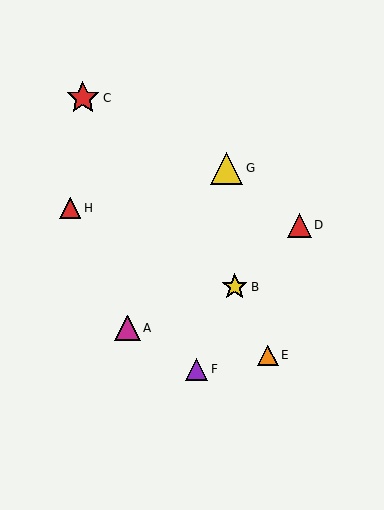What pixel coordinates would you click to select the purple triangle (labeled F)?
Click at (197, 369) to select the purple triangle F.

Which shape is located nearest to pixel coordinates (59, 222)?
The red triangle (labeled H) at (70, 208) is nearest to that location.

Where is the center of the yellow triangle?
The center of the yellow triangle is at (226, 168).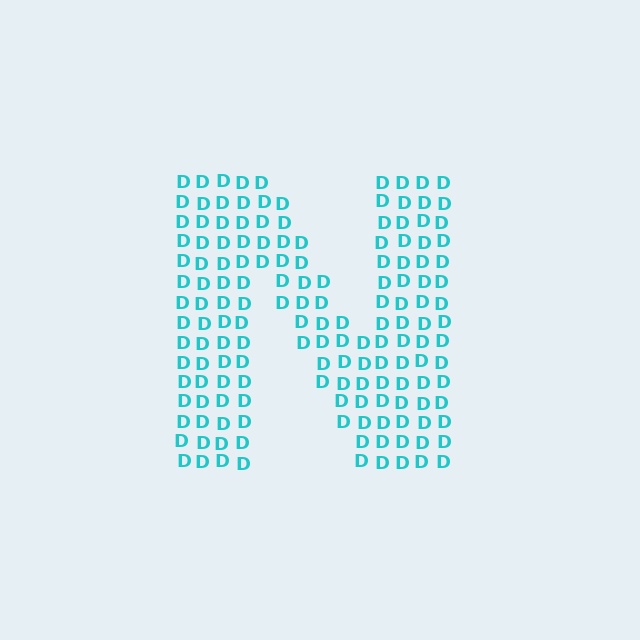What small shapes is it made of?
It is made of small letter D's.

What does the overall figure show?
The overall figure shows the letter N.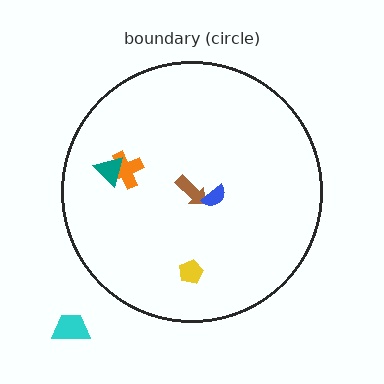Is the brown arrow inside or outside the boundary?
Inside.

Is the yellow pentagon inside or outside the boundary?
Inside.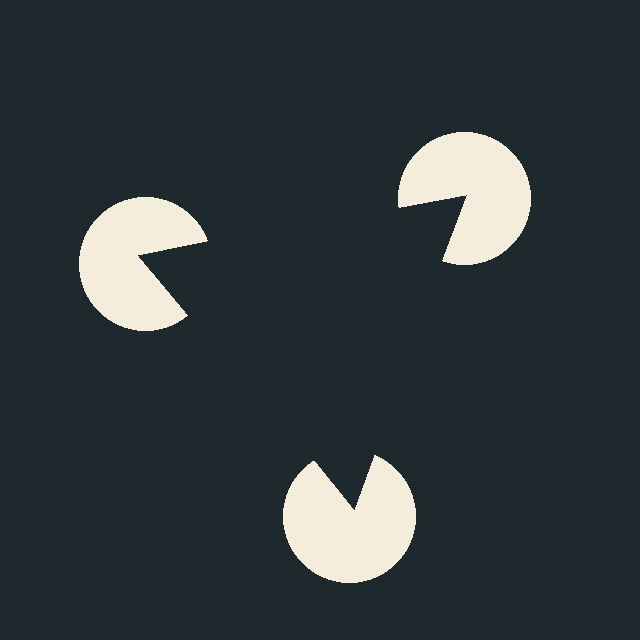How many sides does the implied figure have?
3 sides.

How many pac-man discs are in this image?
There are 3 — one at each vertex of the illusory triangle.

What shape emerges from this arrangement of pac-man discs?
An illusory triangle — its edges are inferred from the aligned wedge cuts in the pac-man discs, not physically drawn.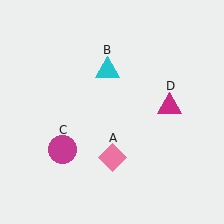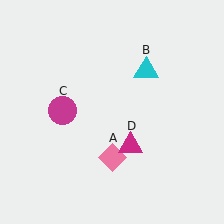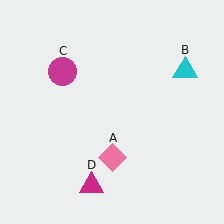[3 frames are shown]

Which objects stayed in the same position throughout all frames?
Pink diamond (object A) remained stationary.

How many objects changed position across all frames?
3 objects changed position: cyan triangle (object B), magenta circle (object C), magenta triangle (object D).